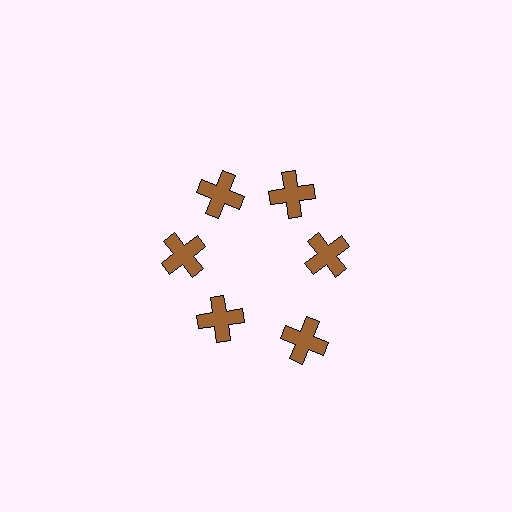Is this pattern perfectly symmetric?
No. The 6 brown crosses are arranged in a ring, but one element near the 5 o'clock position is pushed outward from the center, breaking the 6-fold rotational symmetry.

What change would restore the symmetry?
The symmetry would be restored by moving it inward, back onto the ring so that all 6 crosses sit at equal angles and equal distance from the center.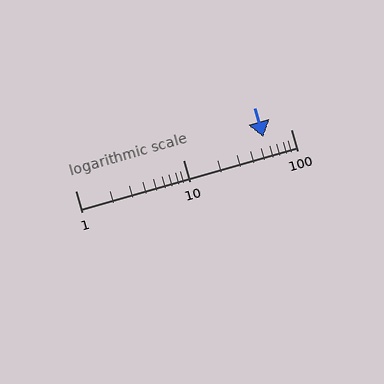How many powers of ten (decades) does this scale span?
The scale spans 2 decades, from 1 to 100.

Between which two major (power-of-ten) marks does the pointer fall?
The pointer is between 10 and 100.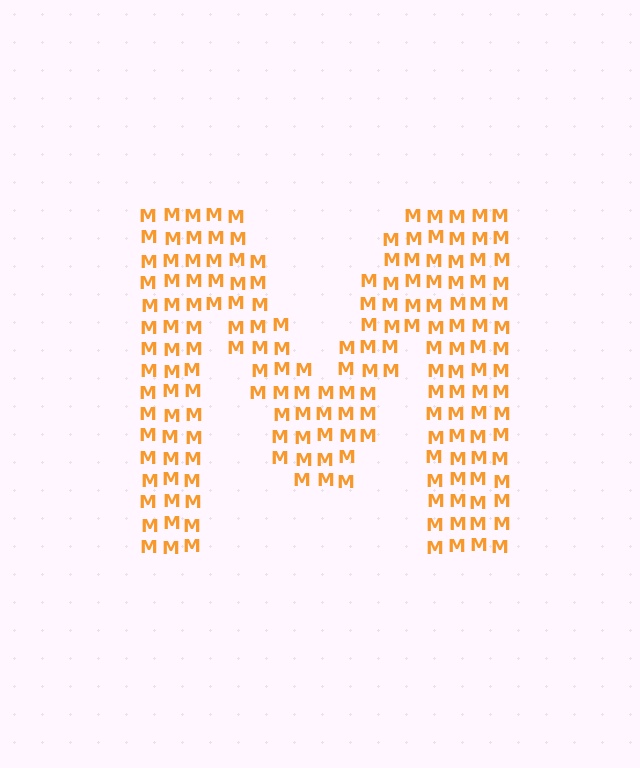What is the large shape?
The large shape is the letter M.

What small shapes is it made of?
It is made of small letter M's.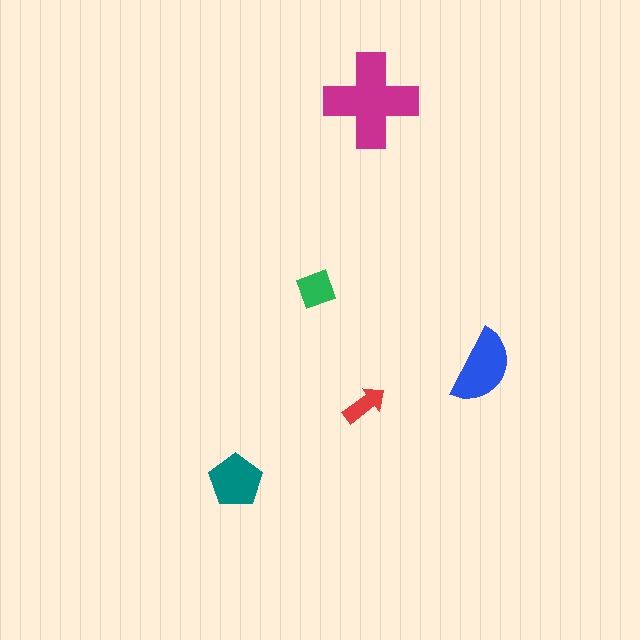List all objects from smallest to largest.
The red arrow, the green diamond, the teal pentagon, the blue semicircle, the magenta cross.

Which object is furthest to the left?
The teal pentagon is leftmost.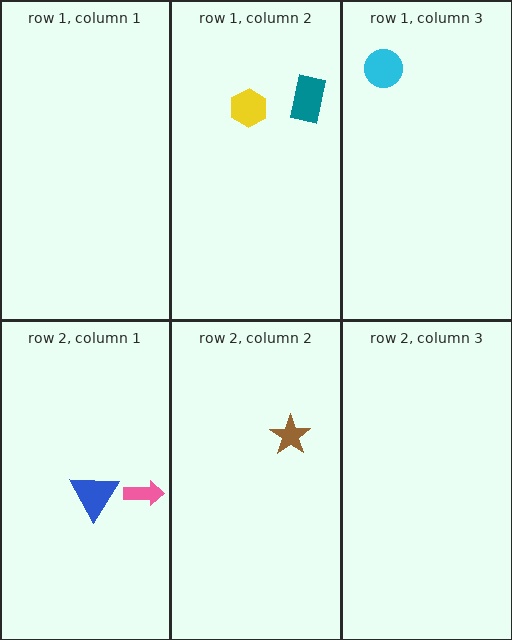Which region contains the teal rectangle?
The row 1, column 2 region.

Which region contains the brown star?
The row 2, column 2 region.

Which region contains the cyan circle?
The row 1, column 3 region.